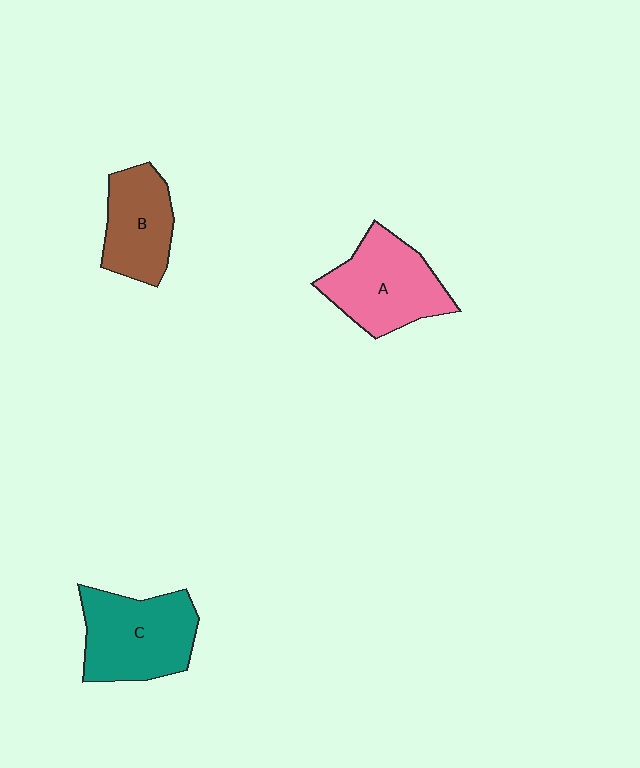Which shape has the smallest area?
Shape B (brown).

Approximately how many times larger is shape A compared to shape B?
Approximately 1.3 times.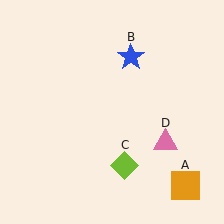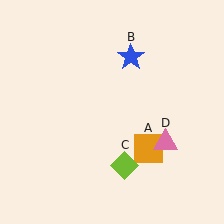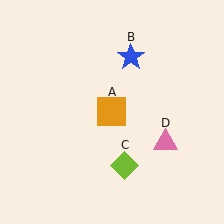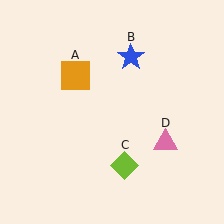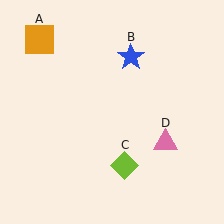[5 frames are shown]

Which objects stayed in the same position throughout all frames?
Blue star (object B) and lime diamond (object C) and pink triangle (object D) remained stationary.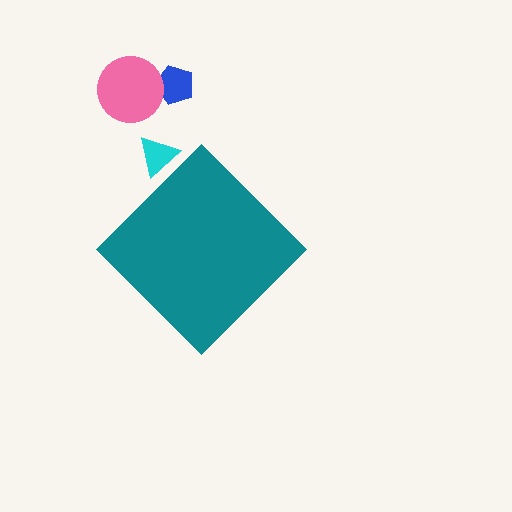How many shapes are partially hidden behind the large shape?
1 shape is partially hidden.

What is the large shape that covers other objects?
A teal diamond.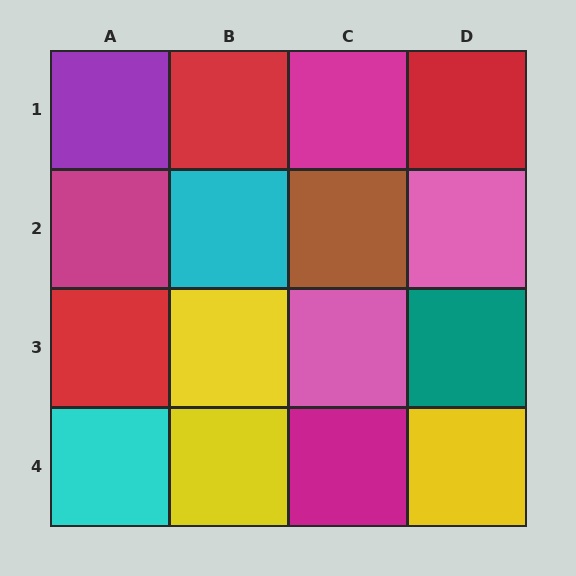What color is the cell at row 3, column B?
Yellow.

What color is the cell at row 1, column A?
Purple.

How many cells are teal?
1 cell is teal.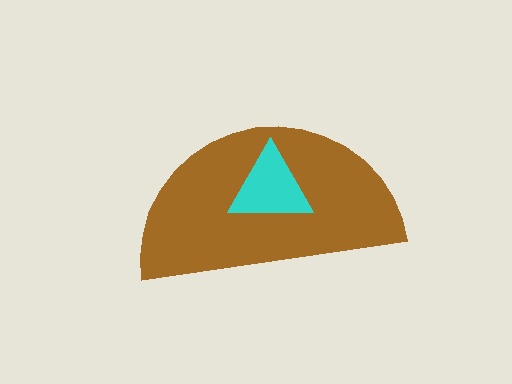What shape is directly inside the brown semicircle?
The cyan triangle.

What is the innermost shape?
The cyan triangle.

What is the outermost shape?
The brown semicircle.